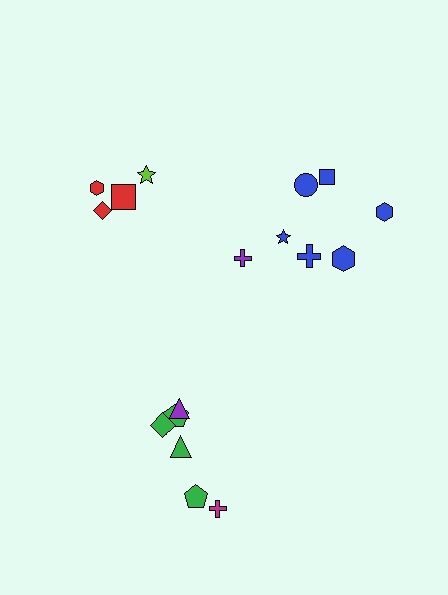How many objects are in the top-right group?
There are 7 objects.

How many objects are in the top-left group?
There are 4 objects.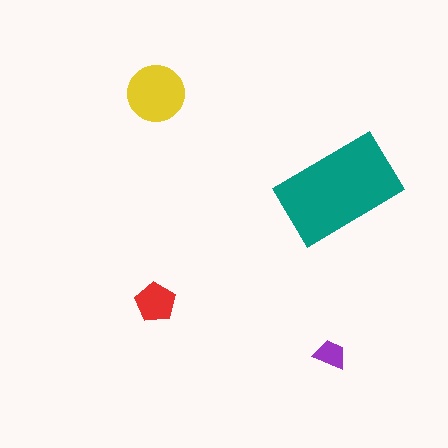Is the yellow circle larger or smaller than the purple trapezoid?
Larger.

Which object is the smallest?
The purple trapezoid.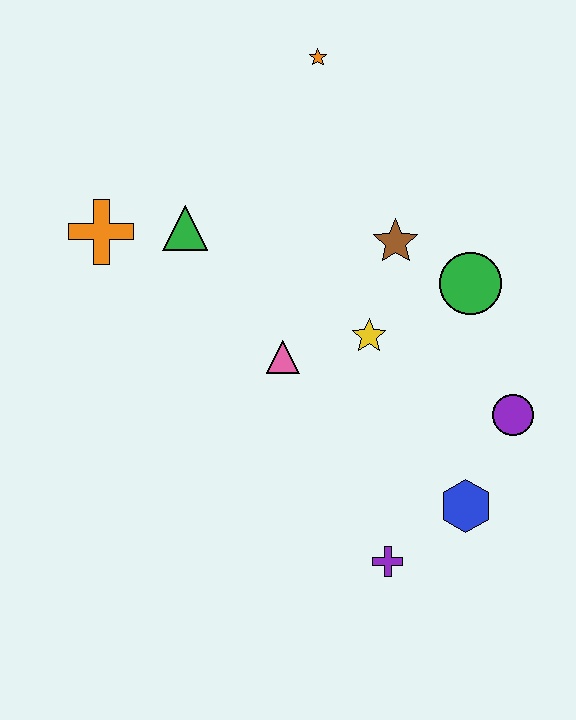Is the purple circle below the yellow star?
Yes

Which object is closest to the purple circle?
The blue hexagon is closest to the purple circle.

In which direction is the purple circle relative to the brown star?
The purple circle is below the brown star.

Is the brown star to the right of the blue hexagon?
No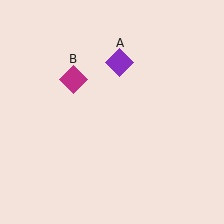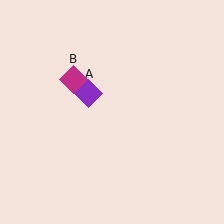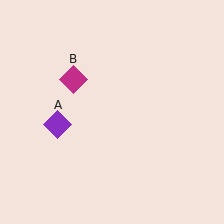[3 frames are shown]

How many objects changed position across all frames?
1 object changed position: purple diamond (object A).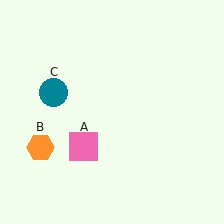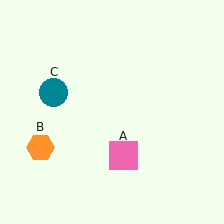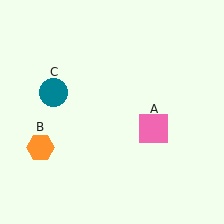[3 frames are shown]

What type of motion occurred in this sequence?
The pink square (object A) rotated counterclockwise around the center of the scene.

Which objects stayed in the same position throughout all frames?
Orange hexagon (object B) and teal circle (object C) remained stationary.